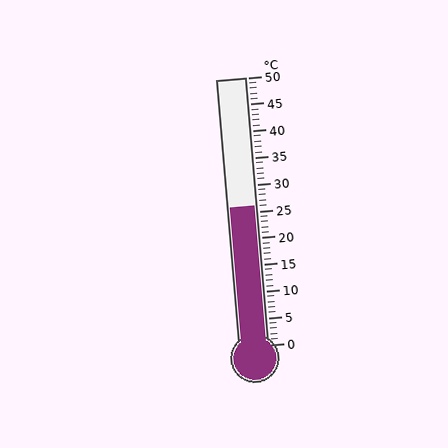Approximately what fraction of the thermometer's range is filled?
The thermometer is filled to approximately 50% of its range.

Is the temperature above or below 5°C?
The temperature is above 5°C.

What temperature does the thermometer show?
The thermometer shows approximately 26°C.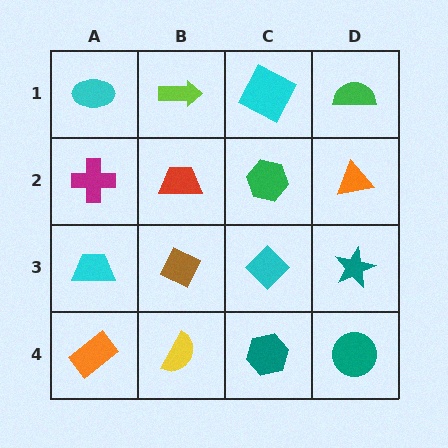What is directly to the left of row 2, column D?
A green hexagon.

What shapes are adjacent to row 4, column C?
A cyan diamond (row 3, column C), a yellow semicircle (row 4, column B), a teal circle (row 4, column D).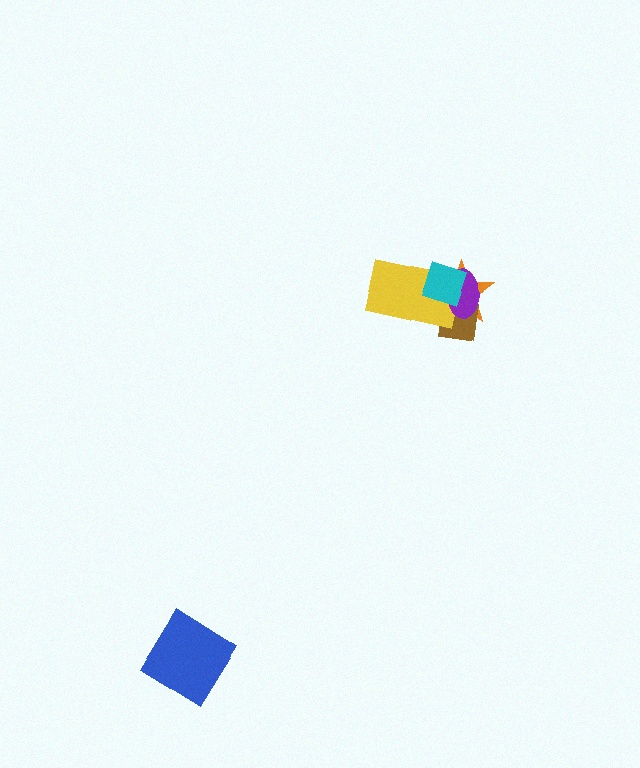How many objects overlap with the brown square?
4 objects overlap with the brown square.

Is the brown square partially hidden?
Yes, it is partially covered by another shape.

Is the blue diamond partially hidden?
No, no other shape covers it.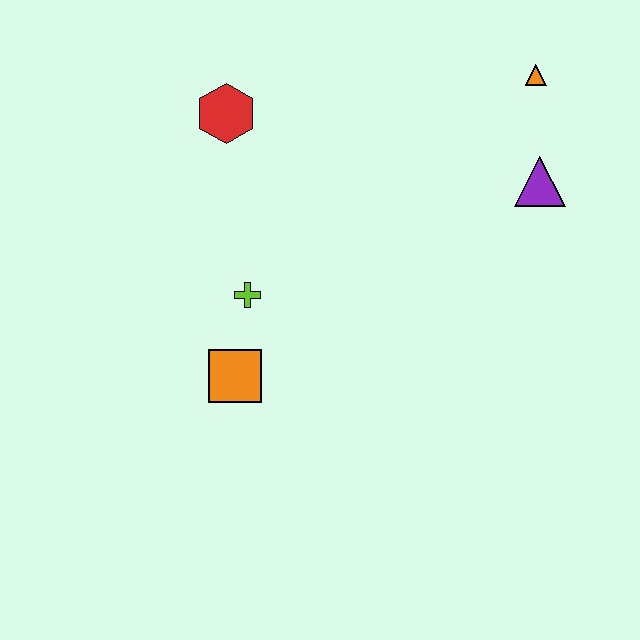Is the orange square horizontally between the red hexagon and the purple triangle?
Yes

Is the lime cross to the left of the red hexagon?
No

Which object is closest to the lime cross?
The orange square is closest to the lime cross.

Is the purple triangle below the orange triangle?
Yes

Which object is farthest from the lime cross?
The orange triangle is farthest from the lime cross.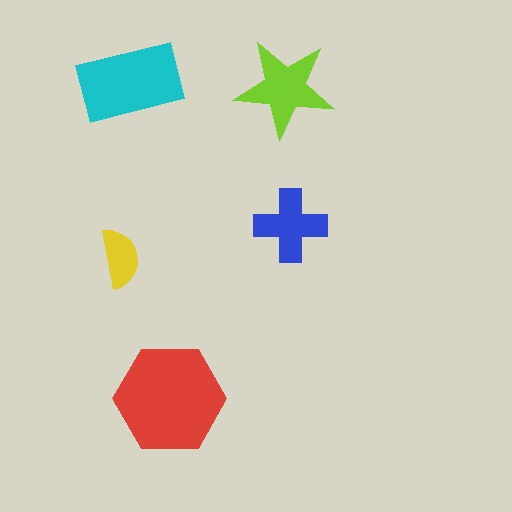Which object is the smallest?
The yellow semicircle.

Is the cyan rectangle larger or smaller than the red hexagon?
Smaller.